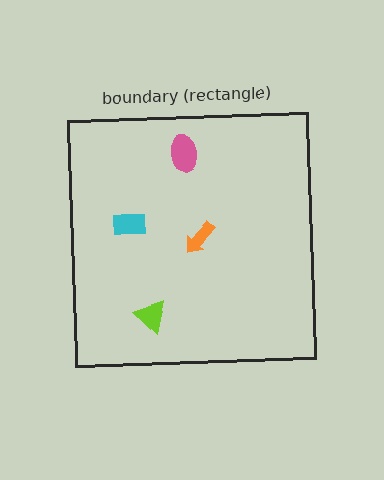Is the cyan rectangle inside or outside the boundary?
Inside.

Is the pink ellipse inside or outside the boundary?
Inside.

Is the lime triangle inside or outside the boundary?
Inside.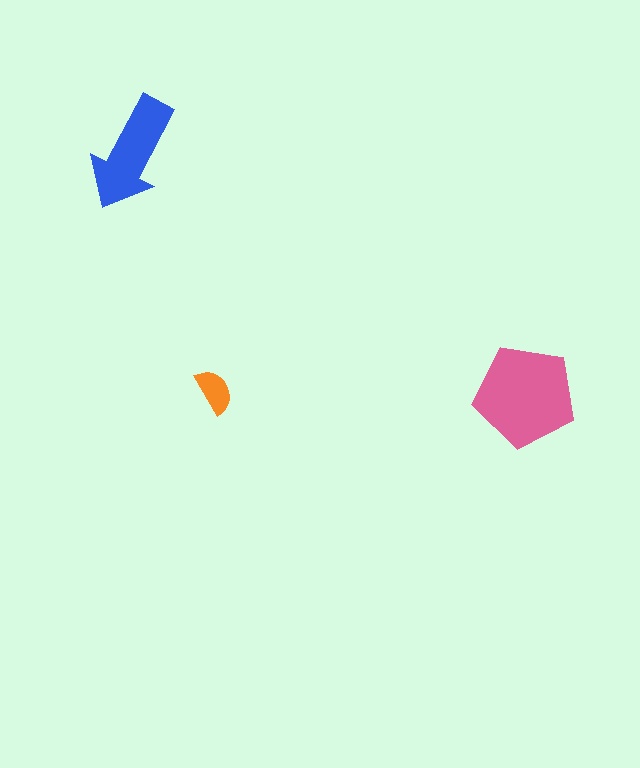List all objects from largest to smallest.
The pink pentagon, the blue arrow, the orange semicircle.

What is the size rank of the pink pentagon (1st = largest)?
1st.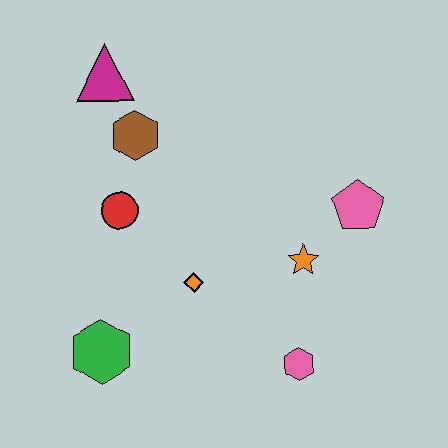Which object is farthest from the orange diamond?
The magenta triangle is farthest from the orange diamond.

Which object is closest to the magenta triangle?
The brown hexagon is closest to the magenta triangle.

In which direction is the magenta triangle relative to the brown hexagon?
The magenta triangle is above the brown hexagon.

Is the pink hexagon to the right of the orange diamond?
Yes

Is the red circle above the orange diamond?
Yes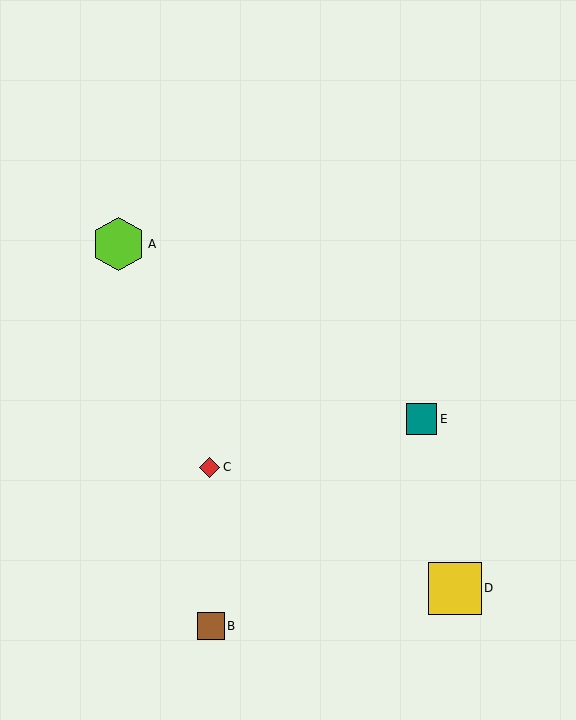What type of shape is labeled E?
Shape E is a teal square.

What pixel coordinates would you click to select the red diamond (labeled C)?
Click at (209, 467) to select the red diamond C.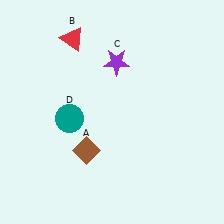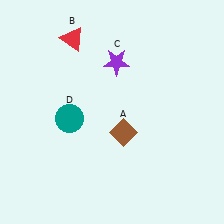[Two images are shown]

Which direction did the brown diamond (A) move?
The brown diamond (A) moved right.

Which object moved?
The brown diamond (A) moved right.